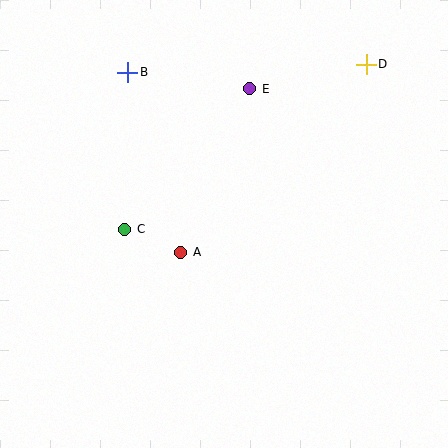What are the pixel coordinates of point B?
Point B is at (128, 72).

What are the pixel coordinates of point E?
Point E is at (250, 89).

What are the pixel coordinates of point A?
Point A is at (181, 252).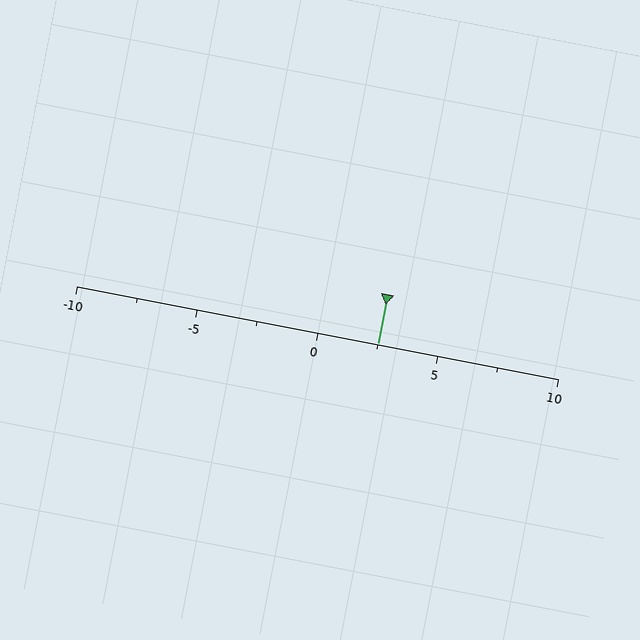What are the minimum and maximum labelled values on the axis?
The axis runs from -10 to 10.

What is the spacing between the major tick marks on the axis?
The major ticks are spaced 5 apart.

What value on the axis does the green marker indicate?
The marker indicates approximately 2.5.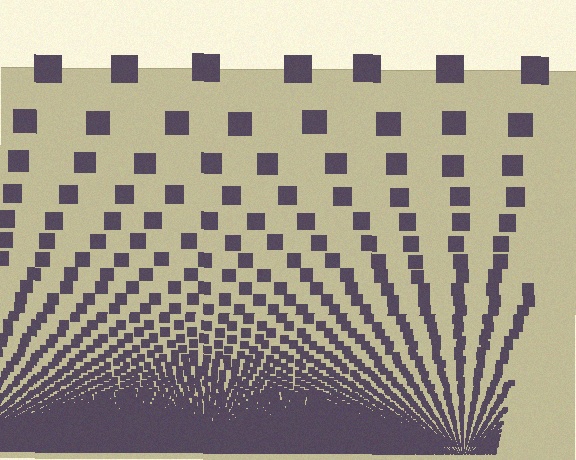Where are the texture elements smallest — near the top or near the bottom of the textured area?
Near the bottom.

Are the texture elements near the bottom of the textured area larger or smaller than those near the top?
Smaller. The gradient is inverted — elements near the bottom are smaller and denser.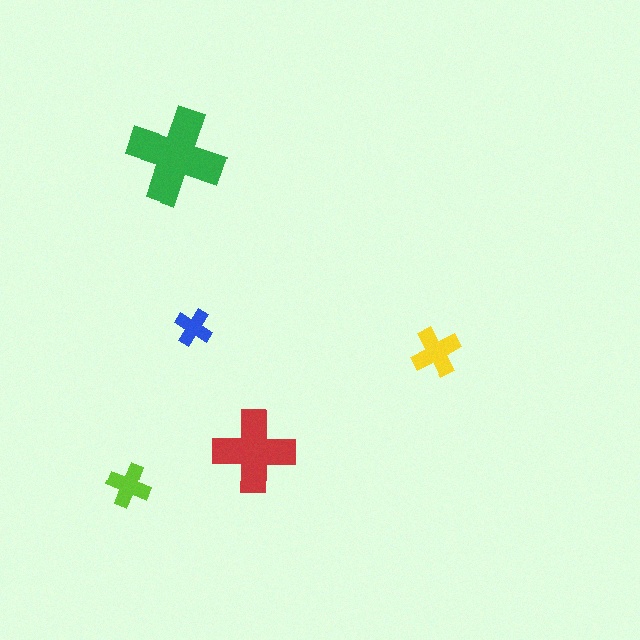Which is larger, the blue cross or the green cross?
The green one.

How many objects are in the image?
There are 5 objects in the image.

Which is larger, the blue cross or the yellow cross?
The yellow one.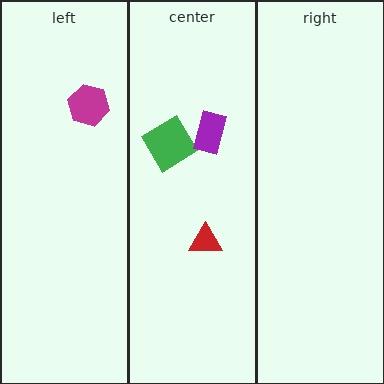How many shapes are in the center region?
3.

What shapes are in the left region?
The magenta hexagon.